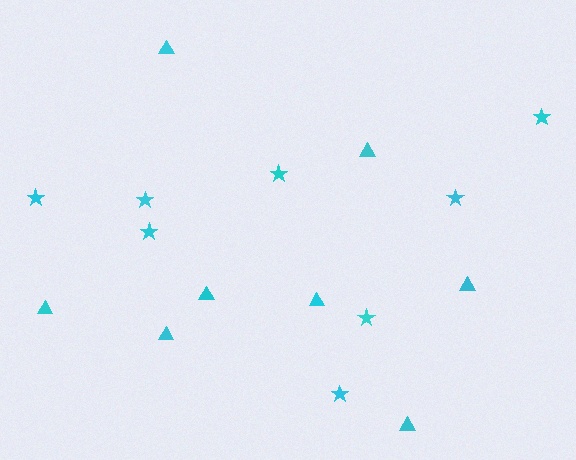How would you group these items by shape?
There are 2 groups: one group of stars (8) and one group of triangles (8).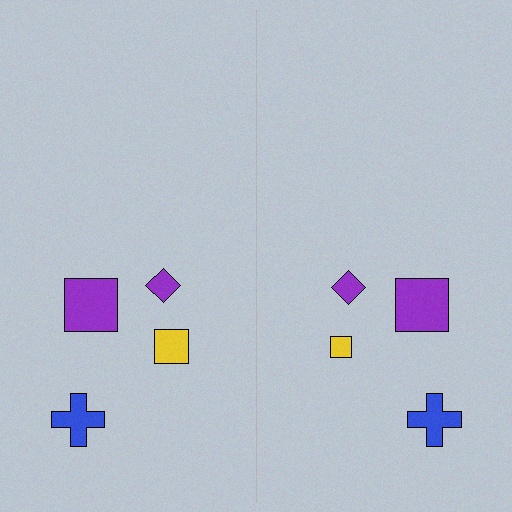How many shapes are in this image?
There are 8 shapes in this image.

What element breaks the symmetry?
The yellow square on the right side has a different size than its mirror counterpart.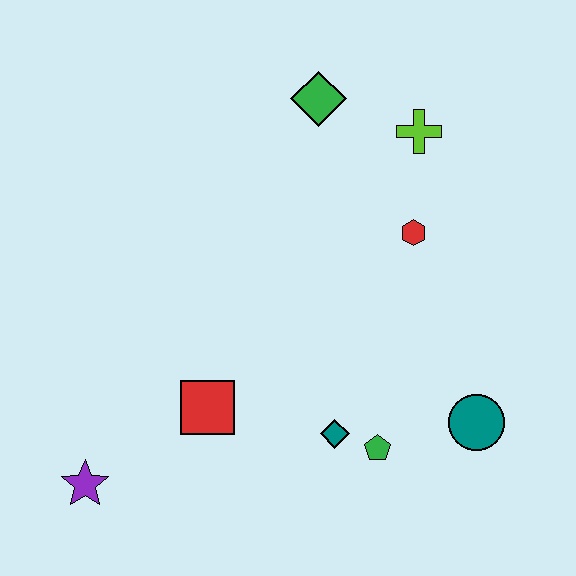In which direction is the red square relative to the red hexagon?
The red square is to the left of the red hexagon.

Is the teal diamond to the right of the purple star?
Yes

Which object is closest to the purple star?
The red square is closest to the purple star.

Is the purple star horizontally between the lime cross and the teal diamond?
No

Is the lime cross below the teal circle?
No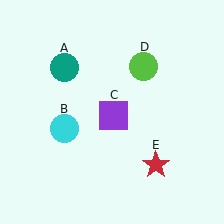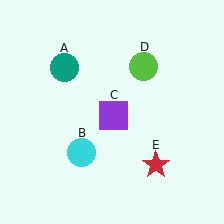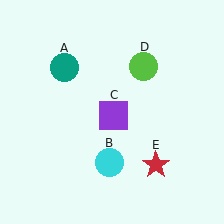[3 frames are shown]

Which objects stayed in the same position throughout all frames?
Teal circle (object A) and purple square (object C) and lime circle (object D) and red star (object E) remained stationary.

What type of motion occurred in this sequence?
The cyan circle (object B) rotated counterclockwise around the center of the scene.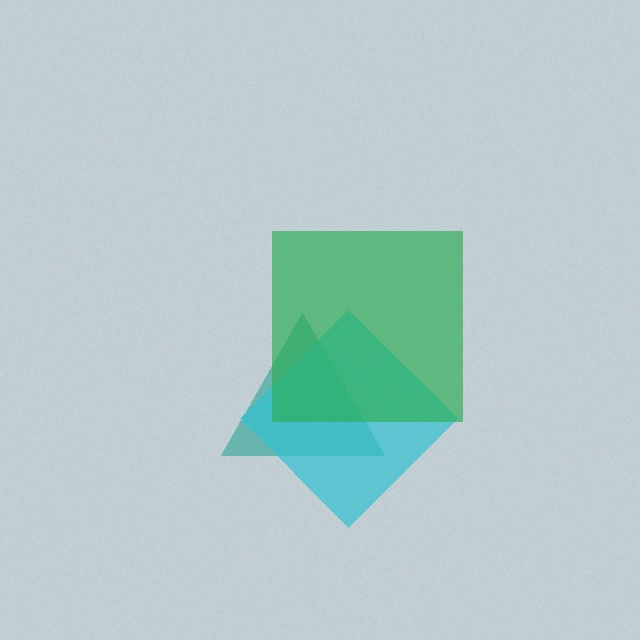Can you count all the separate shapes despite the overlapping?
Yes, there are 3 separate shapes.